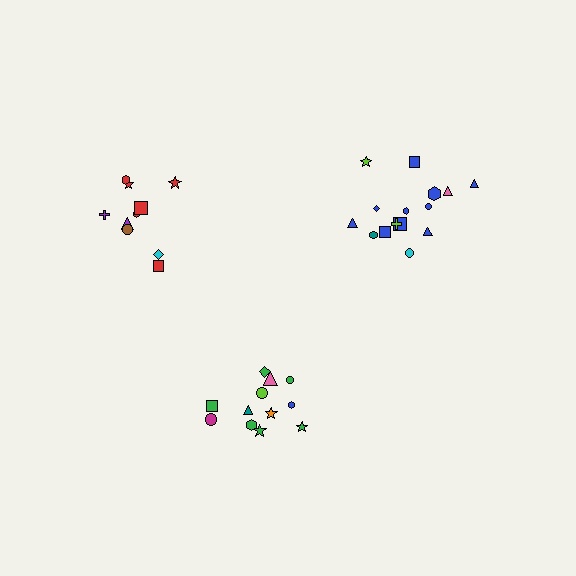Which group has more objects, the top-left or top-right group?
The top-right group.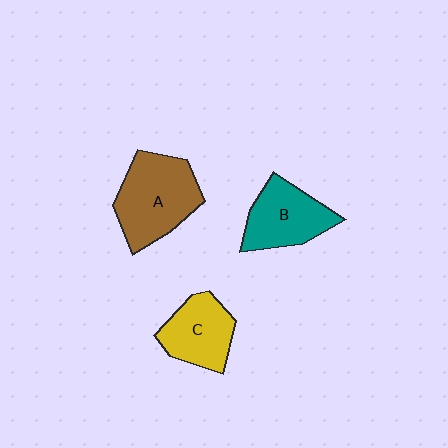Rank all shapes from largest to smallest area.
From largest to smallest: A (brown), B (teal), C (yellow).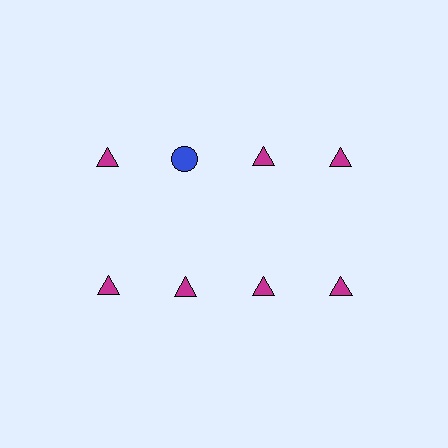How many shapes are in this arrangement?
There are 8 shapes arranged in a grid pattern.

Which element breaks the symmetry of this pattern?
The blue circle in the top row, second from left column breaks the symmetry. All other shapes are magenta triangles.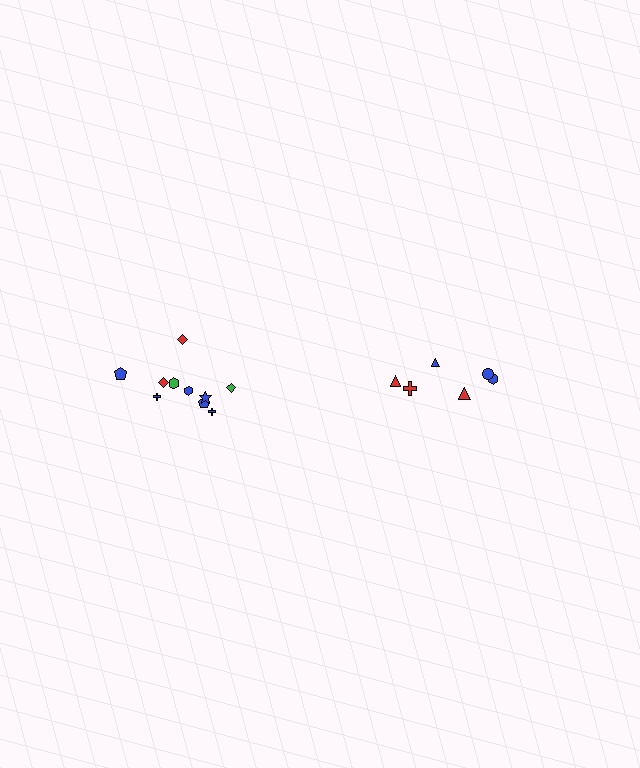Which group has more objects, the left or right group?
The left group.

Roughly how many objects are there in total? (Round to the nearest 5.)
Roughly 15 objects in total.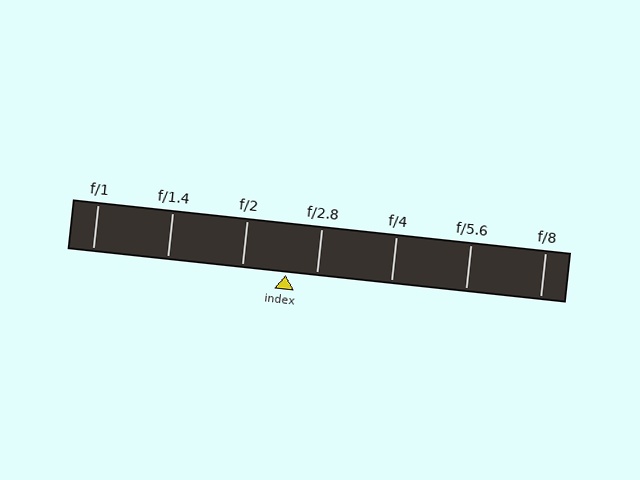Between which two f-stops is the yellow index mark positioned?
The index mark is between f/2 and f/2.8.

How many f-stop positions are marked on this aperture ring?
There are 7 f-stop positions marked.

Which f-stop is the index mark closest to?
The index mark is closest to f/2.8.